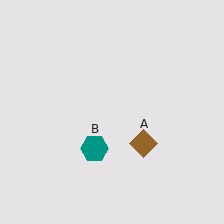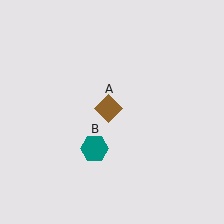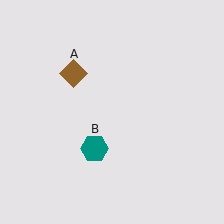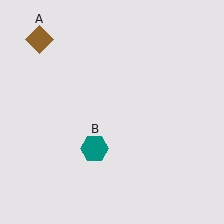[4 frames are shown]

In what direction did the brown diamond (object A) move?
The brown diamond (object A) moved up and to the left.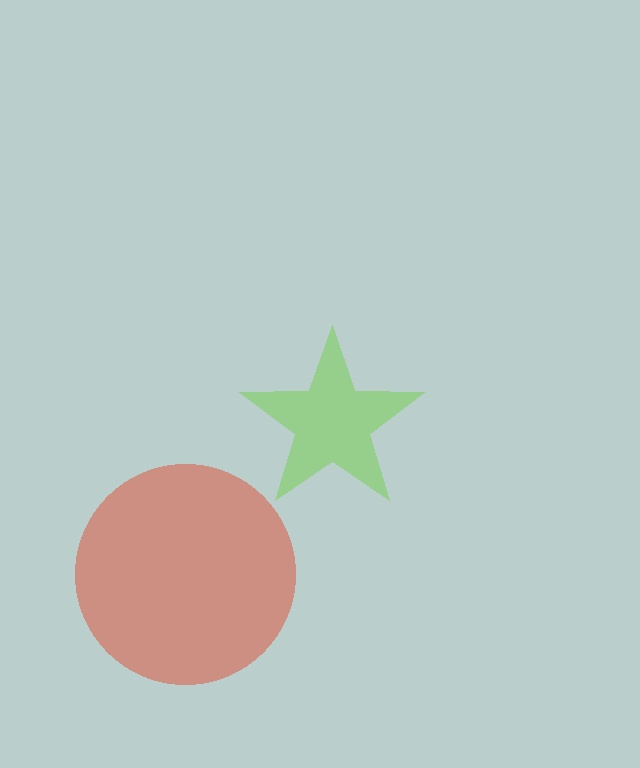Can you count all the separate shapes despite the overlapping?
Yes, there are 2 separate shapes.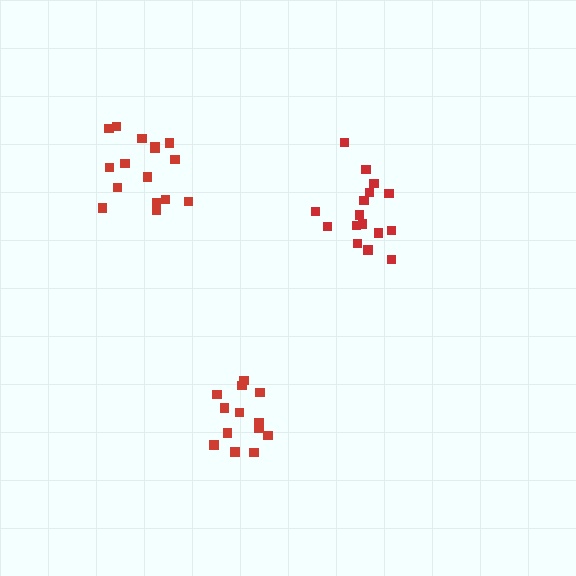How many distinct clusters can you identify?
There are 3 distinct clusters.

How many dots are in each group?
Group 1: 16 dots, Group 2: 14 dots, Group 3: 16 dots (46 total).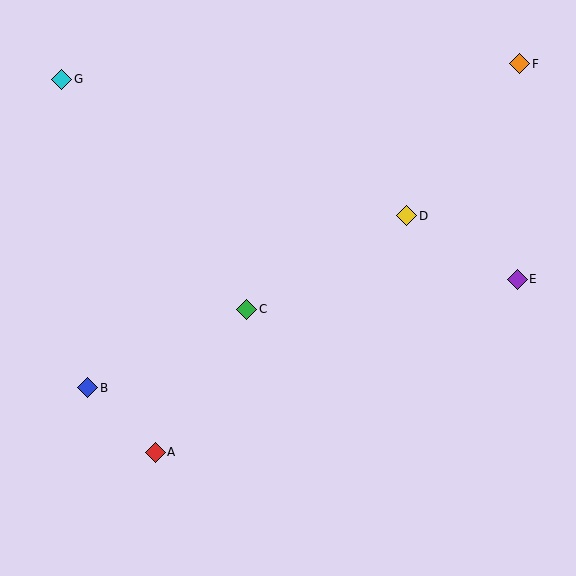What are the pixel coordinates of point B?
Point B is at (87, 388).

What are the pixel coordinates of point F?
Point F is at (520, 64).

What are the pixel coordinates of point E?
Point E is at (517, 279).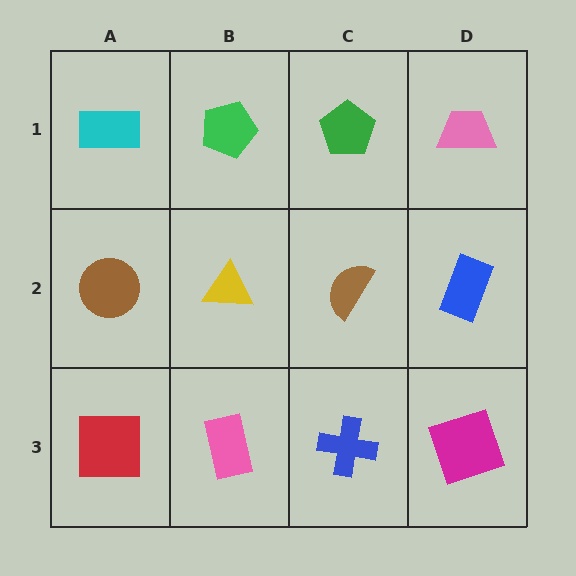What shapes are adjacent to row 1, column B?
A yellow triangle (row 2, column B), a cyan rectangle (row 1, column A), a green pentagon (row 1, column C).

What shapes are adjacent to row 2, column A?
A cyan rectangle (row 1, column A), a red square (row 3, column A), a yellow triangle (row 2, column B).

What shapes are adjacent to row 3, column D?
A blue rectangle (row 2, column D), a blue cross (row 3, column C).